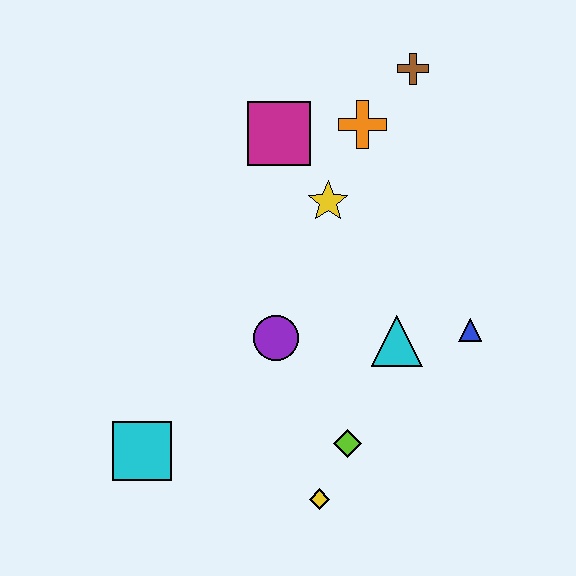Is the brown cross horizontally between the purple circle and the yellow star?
No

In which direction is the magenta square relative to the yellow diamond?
The magenta square is above the yellow diamond.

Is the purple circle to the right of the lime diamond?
No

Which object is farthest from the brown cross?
The cyan square is farthest from the brown cross.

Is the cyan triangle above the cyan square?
Yes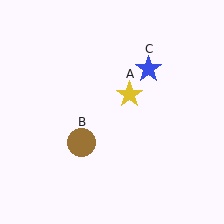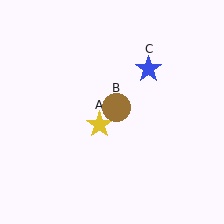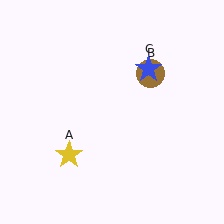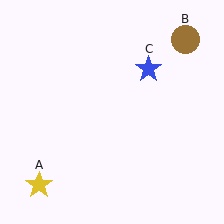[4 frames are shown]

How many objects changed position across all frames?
2 objects changed position: yellow star (object A), brown circle (object B).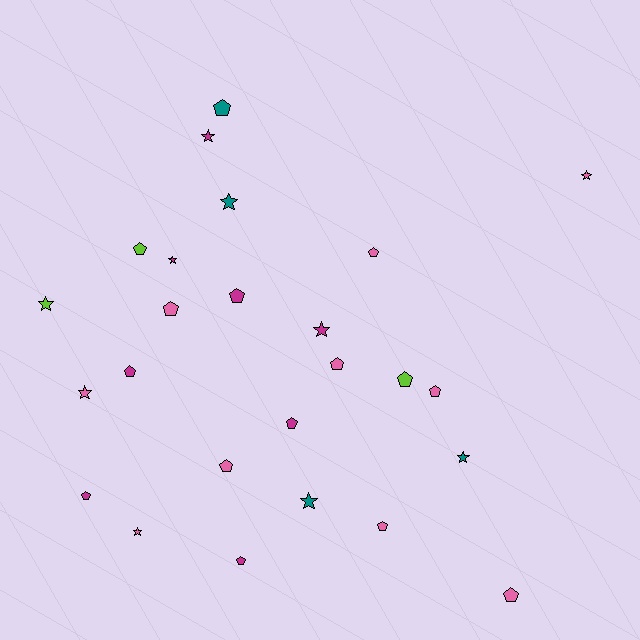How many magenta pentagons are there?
There are 5 magenta pentagons.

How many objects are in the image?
There are 25 objects.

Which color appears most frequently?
Pink, with 10 objects.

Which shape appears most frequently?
Pentagon, with 15 objects.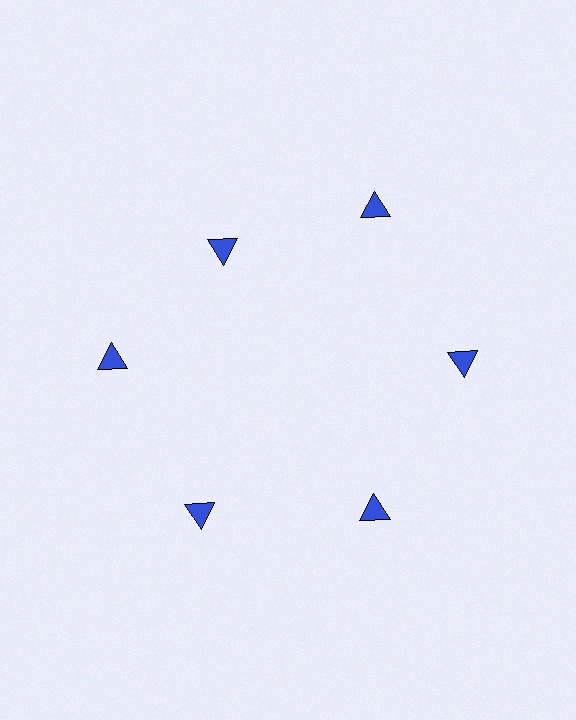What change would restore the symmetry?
The symmetry would be restored by moving it outward, back onto the ring so that all 6 triangles sit at equal angles and equal distance from the center.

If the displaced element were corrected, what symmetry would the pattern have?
It would have 6-fold rotational symmetry — the pattern would map onto itself every 60 degrees.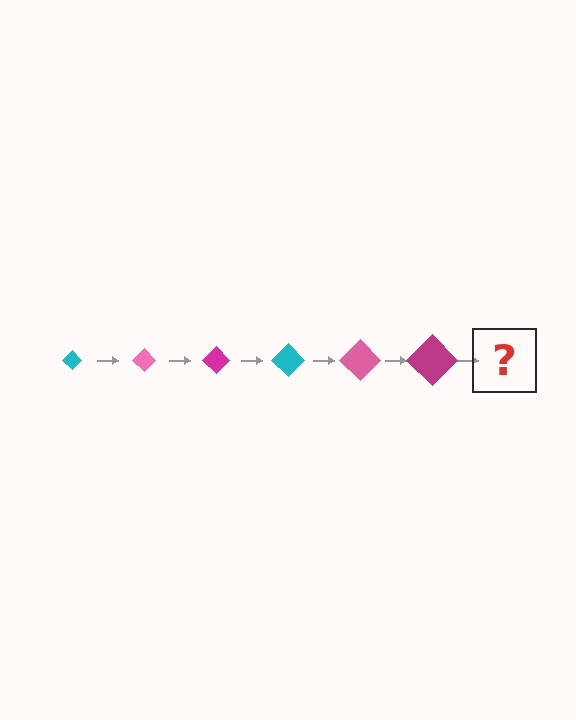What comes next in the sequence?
The next element should be a cyan diamond, larger than the previous one.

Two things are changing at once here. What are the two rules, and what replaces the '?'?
The two rules are that the diamond grows larger each step and the color cycles through cyan, pink, and magenta. The '?' should be a cyan diamond, larger than the previous one.